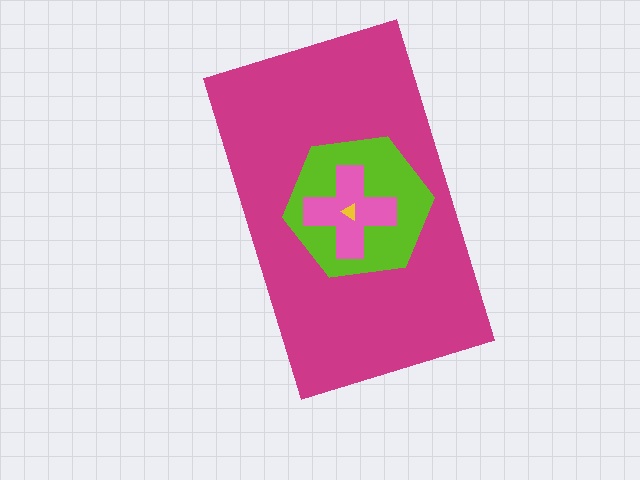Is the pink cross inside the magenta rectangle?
Yes.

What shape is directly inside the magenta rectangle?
The lime hexagon.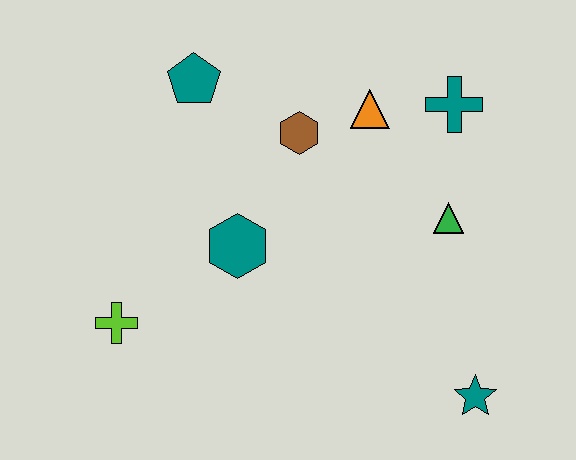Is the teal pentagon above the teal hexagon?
Yes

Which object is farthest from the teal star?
The teal pentagon is farthest from the teal star.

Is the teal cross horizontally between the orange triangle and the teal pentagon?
No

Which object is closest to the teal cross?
The orange triangle is closest to the teal cross.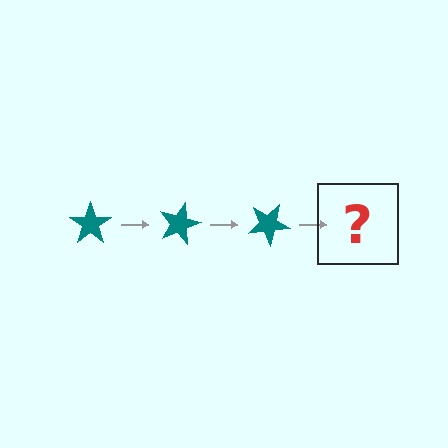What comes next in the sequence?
The next element should be a teal star rotated 45 degrees.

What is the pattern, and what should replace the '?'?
The pattern is that the star rotates 15 degrees each step. The '?' should be a teal star rotated 45 degrees.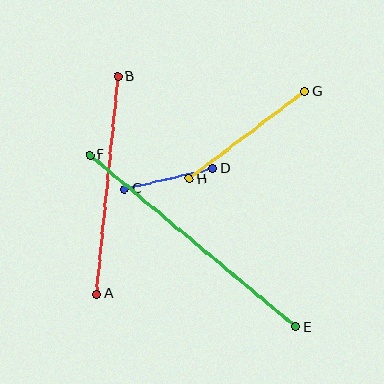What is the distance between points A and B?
The distance is approximately 219 pixels.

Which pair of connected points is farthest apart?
Points E and F are farthest apart.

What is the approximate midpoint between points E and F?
The midpoint is at approximately (193, 241) pixels.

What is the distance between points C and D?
The distance is approximately 90 pixels.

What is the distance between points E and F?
The distance is approximately 269 pixels.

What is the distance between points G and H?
The distance is approximately 145 pixels.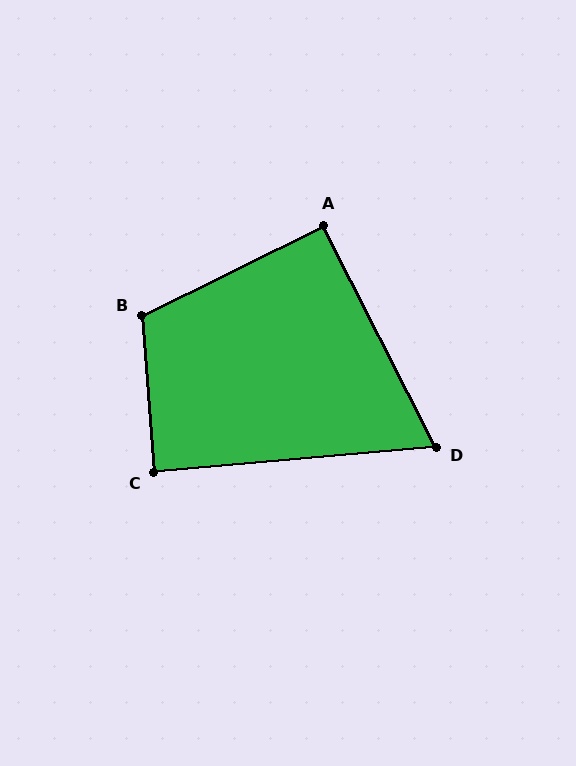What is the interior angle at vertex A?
Approximately 91 degrees (approximately right).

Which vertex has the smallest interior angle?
D, at approximately 68 degrees.